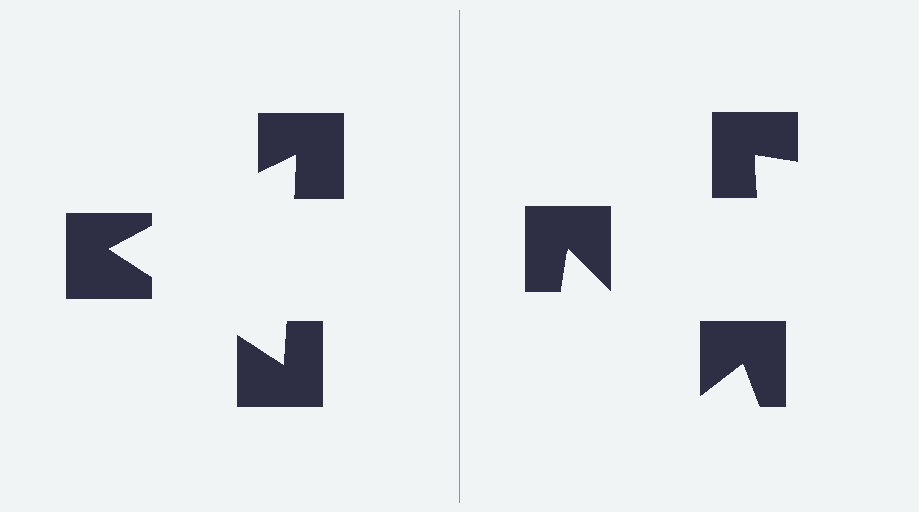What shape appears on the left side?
An illusory triangle.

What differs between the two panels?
The notched squares are positioned identically on both sides; only the wedge orientations differ. On the left they align to a triangle; on the right they are misaligned.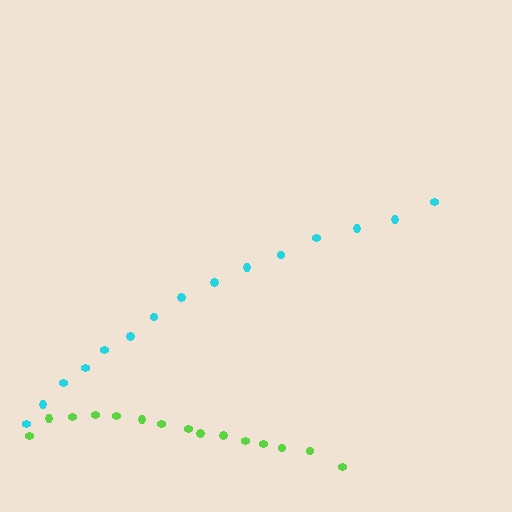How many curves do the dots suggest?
There are 2 distinct paths.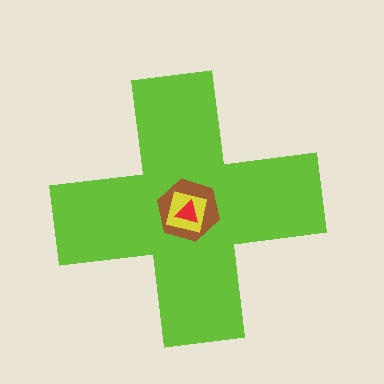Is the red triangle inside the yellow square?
Yes.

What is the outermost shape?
The lime cross.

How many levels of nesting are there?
4.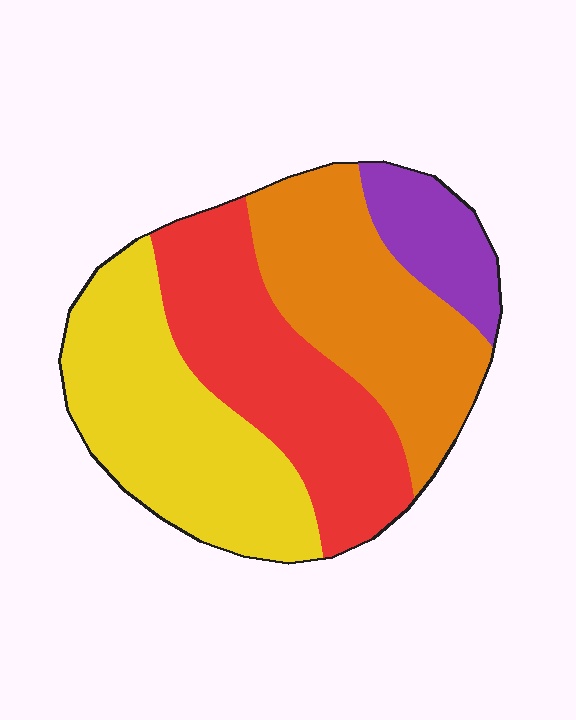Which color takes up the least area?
Purple, at roughly 10%.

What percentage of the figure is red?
Red covers 30% of the figure.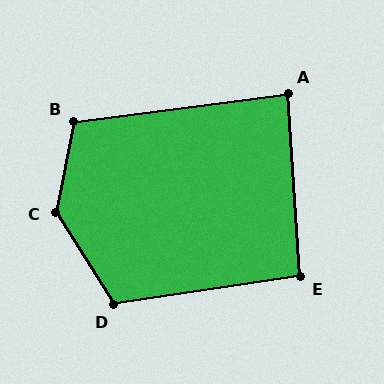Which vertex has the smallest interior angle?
A, at approximately 86 degrees.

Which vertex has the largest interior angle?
C, at approximately 137 degrees.